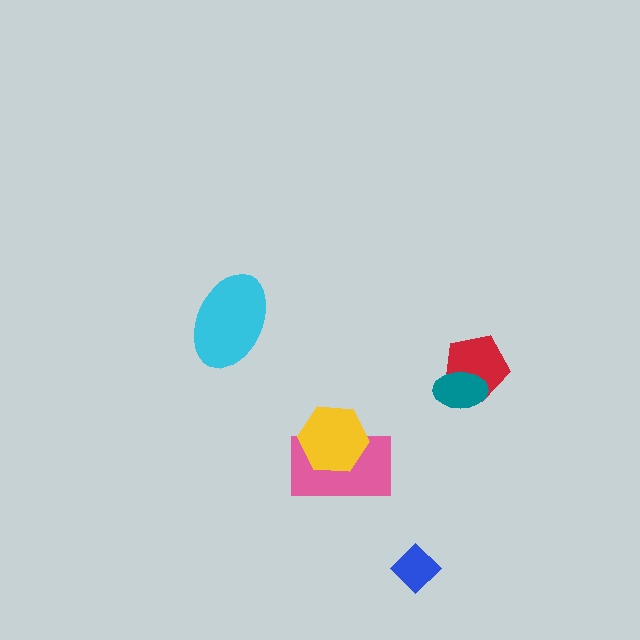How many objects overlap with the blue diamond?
0 objects overlap with the blue diamond.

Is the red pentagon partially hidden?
Yes, it is partially covered by another shape.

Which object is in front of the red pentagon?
The teal ellipse is in front of the red pentagon.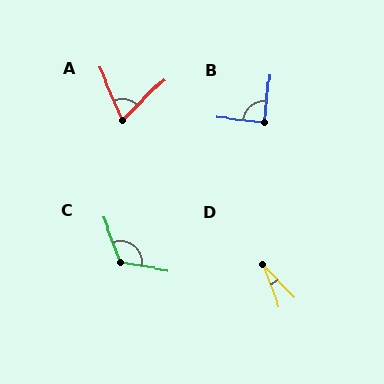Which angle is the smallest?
D, at approximately 23 degrees.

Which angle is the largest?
C, at approximately 120 degrees.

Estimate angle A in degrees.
Approximately 69 degrees.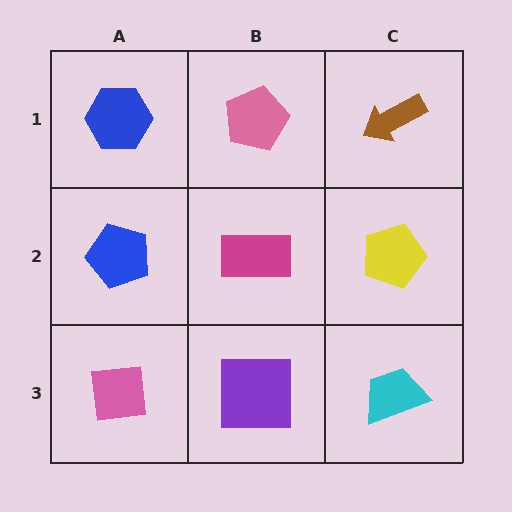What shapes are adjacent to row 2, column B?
A pink pentagon (row 1, column B), a purple square (row 3, column B), a blue pentagon (row 2, column A), a yellow pentagon (row 2, column C).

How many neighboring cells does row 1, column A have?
2.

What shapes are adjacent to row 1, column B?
A magenta rectangle (row 2, column B), a blue hexagon (row 1, column A), a brown arrow (row 1, column C).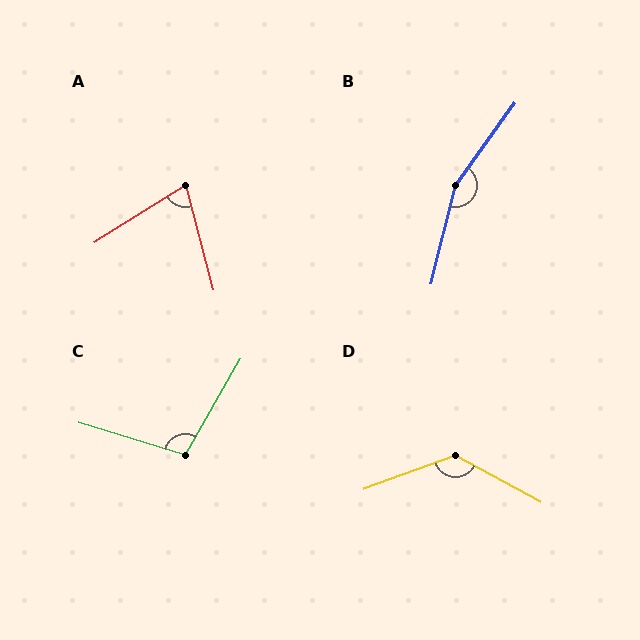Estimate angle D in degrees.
Approximately 131 degrees.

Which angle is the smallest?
A, at approximately 73 degrees.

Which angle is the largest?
B, at approximately 158 degrees.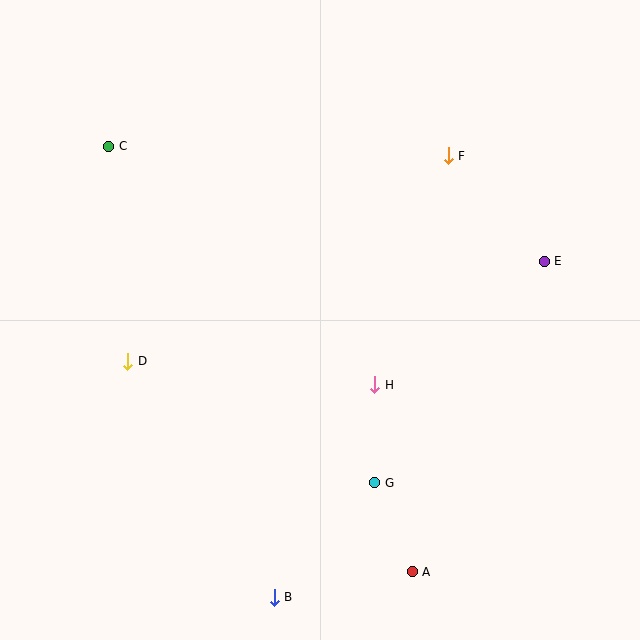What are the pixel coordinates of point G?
Point G is at (375, 483).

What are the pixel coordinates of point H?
Point H is at (375, 385).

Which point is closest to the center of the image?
Point H at (375, 385) is closest to the center.